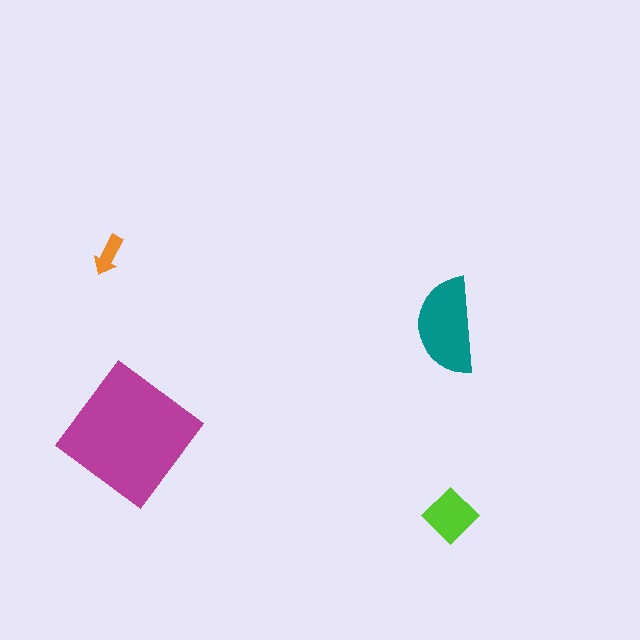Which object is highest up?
The orange arrow is topmost.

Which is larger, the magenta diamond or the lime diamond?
The magenta diamond.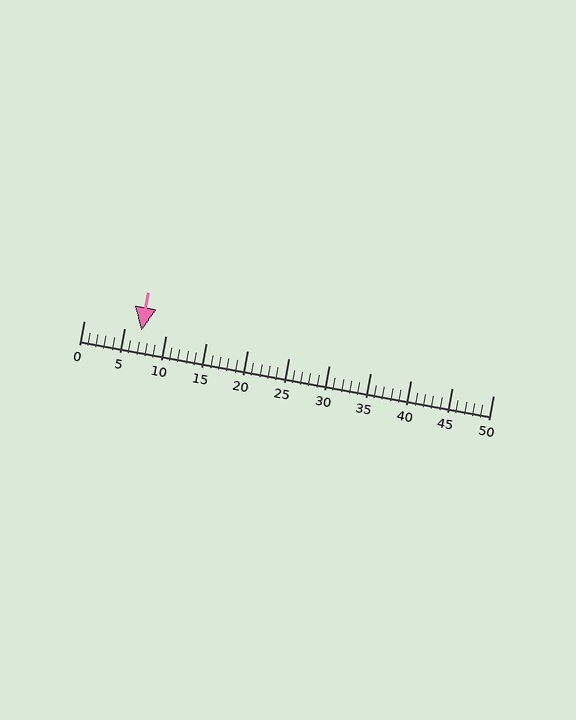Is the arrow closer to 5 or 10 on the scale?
The arrow is closer to 5.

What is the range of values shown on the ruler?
The ruler shows values from 0 to 50.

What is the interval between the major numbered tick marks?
The major tick marks are spaced 5 units apart.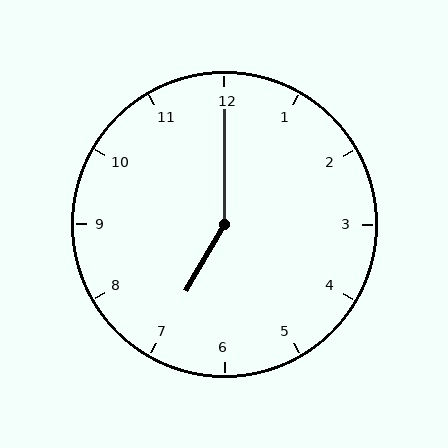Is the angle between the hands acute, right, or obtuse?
It is obtuse.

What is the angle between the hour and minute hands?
Approximately 150 degrees.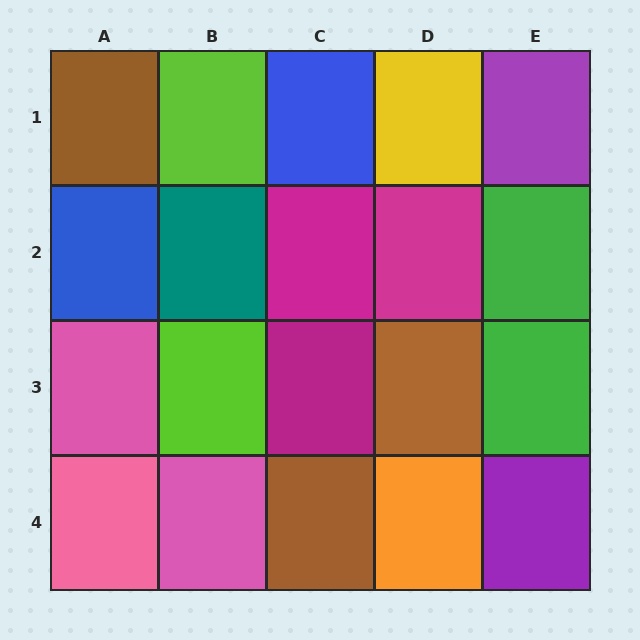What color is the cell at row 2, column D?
Magenta.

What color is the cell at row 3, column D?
Brown.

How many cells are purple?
2 cells are purple.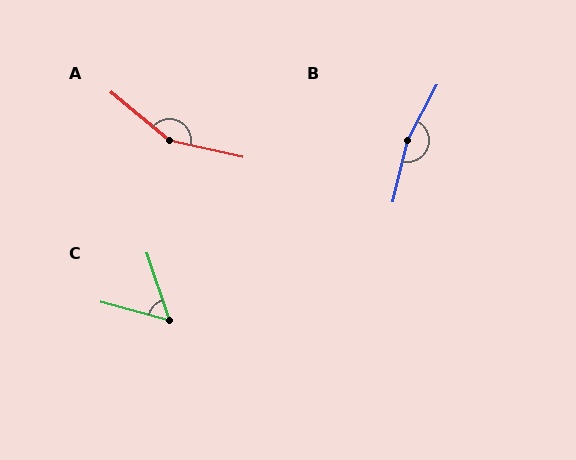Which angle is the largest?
B, at approximately 166 degrees.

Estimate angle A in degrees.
Approximately 153 degrees.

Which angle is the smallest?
C, at approximately 57 degrees.